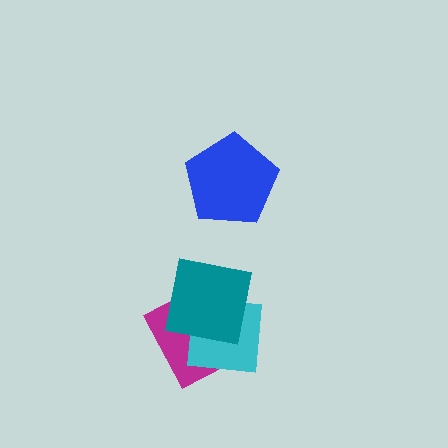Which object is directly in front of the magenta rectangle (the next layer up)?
The cyan square is directly in front of the magenta rectangle.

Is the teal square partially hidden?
No, no other shape covers it.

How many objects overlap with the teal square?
2 objects overlap with the teal square.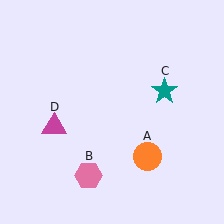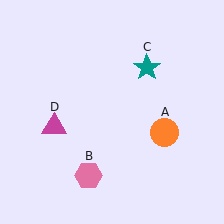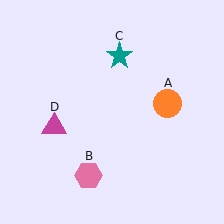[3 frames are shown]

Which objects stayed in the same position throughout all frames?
Pink hexagon (object B) and magenta triangle (object D) remained stationary.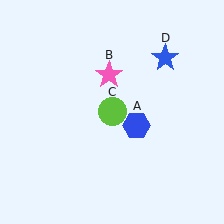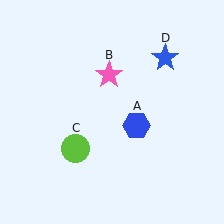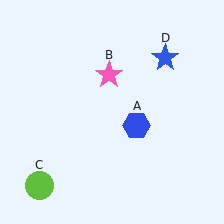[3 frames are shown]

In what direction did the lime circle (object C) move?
The lime circle (object C) moved down and to the left.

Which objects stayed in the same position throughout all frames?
Blue hexagon (object A) and pink star (object B) and blue star (object D) remained stationary.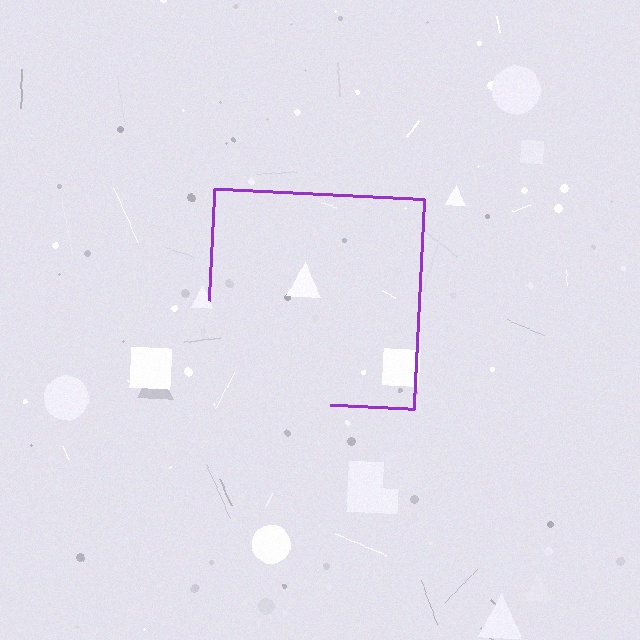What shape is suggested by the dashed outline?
The dashed outline suggests a square.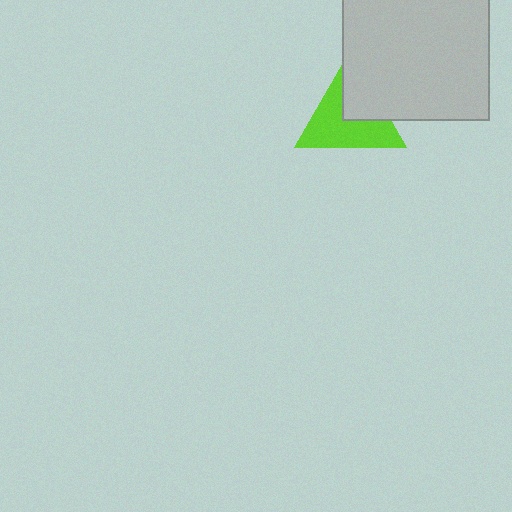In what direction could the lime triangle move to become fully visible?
The lime triangle could move toward the lower-left. That would shift it out from behind the light gray square entirely.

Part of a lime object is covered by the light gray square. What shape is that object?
It is a triangle.